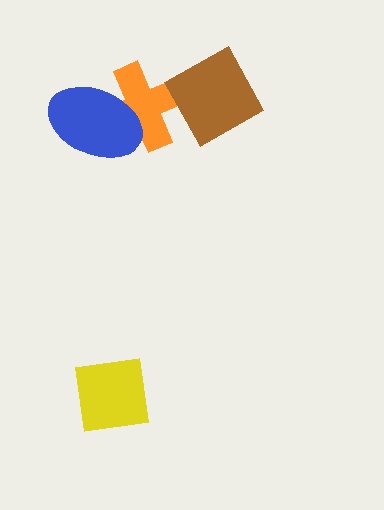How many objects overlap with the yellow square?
0 objects overlap with the yellow square.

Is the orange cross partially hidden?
Yes, it is partially covered by another shape.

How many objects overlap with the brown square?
1 object overlaps with the brown square.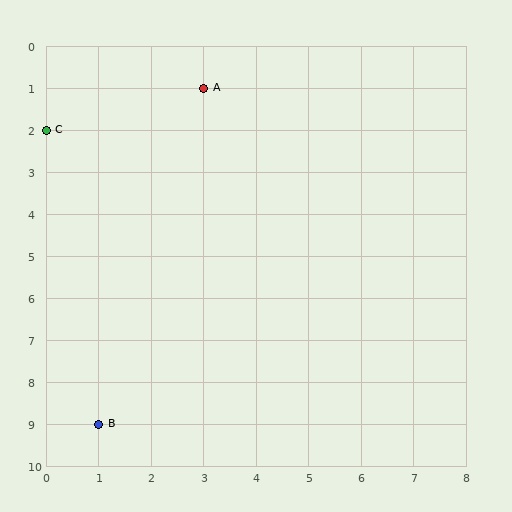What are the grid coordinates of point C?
Point C is at grid coordinates (0, 2).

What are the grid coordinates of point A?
Point A is at grid coordinates (3, 1).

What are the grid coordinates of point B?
Point B is at grid coordinates (1, 9).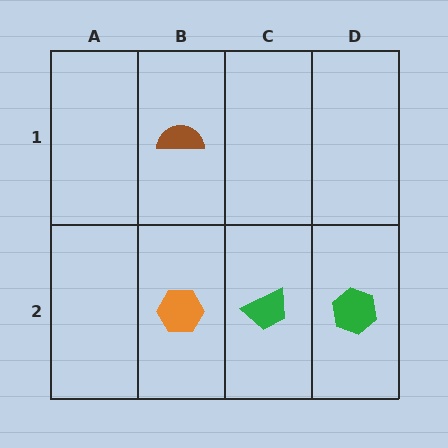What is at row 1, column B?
A brown semicircle.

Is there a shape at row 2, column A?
No, that cell is empty.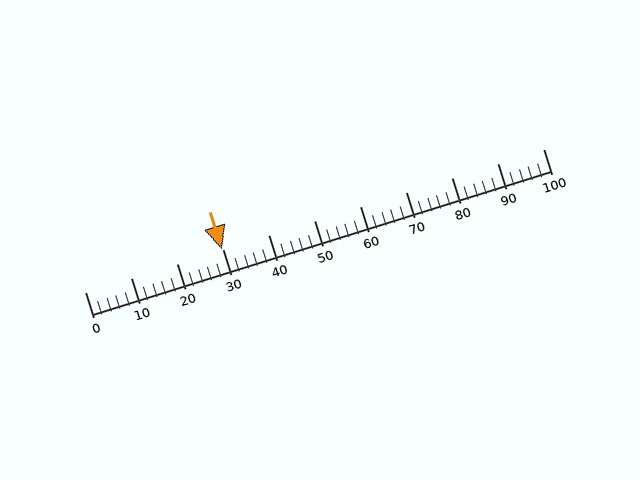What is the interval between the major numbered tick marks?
The major tick marks are spaced 10 units apart.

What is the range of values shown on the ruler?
The ruler shows values from 0 to 100.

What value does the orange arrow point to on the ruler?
The orange arrow points to approximately 30.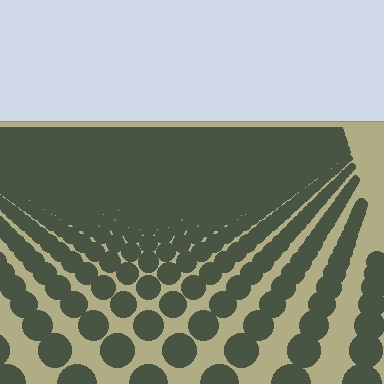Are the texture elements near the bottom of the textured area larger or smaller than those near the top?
Larger. Near the bottom, elements are closer to the viewer and appear at a bigger on-screen size.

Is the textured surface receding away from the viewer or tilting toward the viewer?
The surface is receding away from the viewer. Texture elements get smaller and denser toward the top.